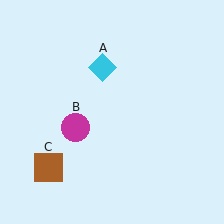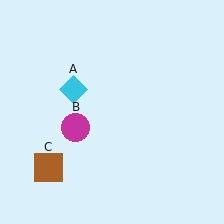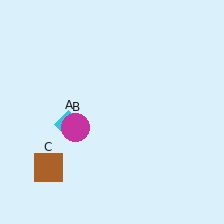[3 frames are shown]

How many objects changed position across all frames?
1 object changed position: cyan diamond (object A).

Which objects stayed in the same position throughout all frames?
Magenta circle (object B) and brown square (object C) remained stationary.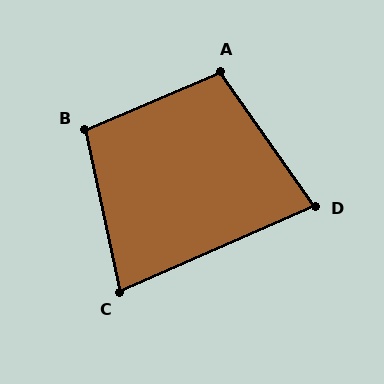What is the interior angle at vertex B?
Approximately 101 degrees (obtuse).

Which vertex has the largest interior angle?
A, at approximately 102 degrees.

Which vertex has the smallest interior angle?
C, at approximately 78 degrees.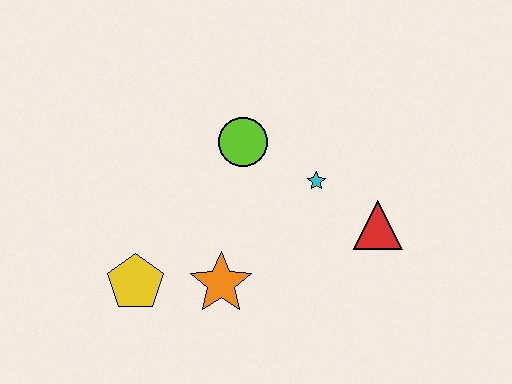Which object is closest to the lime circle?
The cyan star is closest to the lime circle.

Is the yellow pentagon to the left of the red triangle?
Yes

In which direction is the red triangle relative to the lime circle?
The red triangle is to the right of the lime circle.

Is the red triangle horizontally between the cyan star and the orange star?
No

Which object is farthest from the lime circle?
The yellow pentagon is farthest from the lime circle.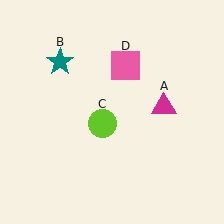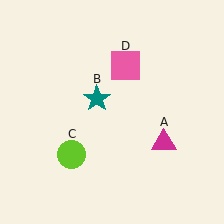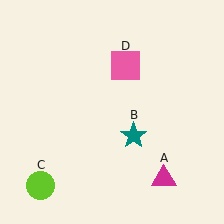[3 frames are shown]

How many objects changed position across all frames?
3 objects changed position: magenta triangle (object A), teal star (object B), lime circle (object C).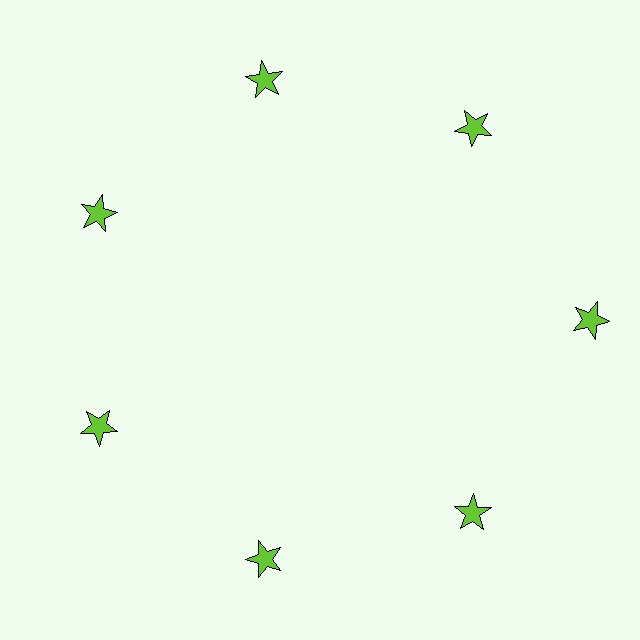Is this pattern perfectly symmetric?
No. The 7 lime stars are arranged in a ring, but one element near the 3 o'clock position is pushed outward from the center, breaking the 7-fold rotational symmetry.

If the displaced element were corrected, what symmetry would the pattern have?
It would have 7-fold rotational symmetry — the pattern would map onto itself every 51 degrees.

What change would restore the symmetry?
The symmetry would be restored by moving it inward, back onto the ring so that all 7 stars sit at equal angles and equal distance from the center.